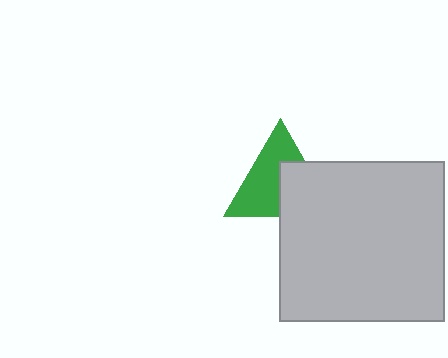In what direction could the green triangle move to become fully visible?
The green triangle could move toward the upper-left. That would shift it out from behind the light gray rectangle entirely.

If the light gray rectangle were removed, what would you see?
You would see the complete green triangle.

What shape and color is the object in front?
The object in front is a light gray rectangle.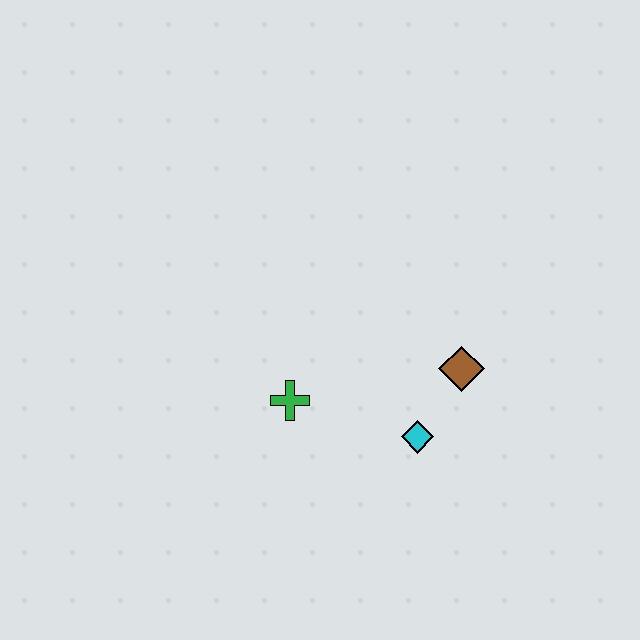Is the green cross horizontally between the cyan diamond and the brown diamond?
No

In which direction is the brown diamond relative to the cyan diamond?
The brown diamond is above the cyan diamond.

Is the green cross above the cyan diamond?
Yes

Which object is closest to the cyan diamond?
The brown diamond is closest to the cyan diamond.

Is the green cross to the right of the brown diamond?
No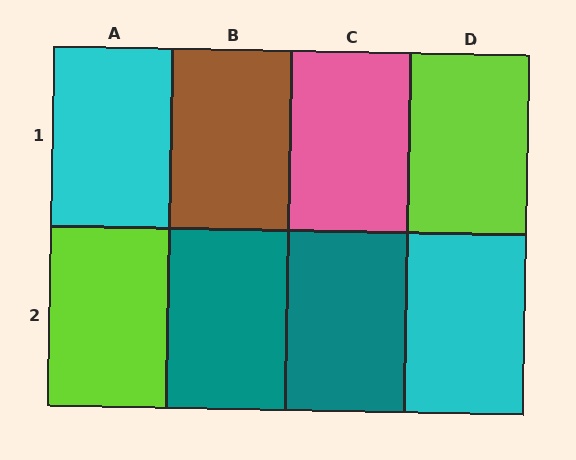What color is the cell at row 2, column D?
Cyan.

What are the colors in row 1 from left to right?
Cyan, brown, pink, lime.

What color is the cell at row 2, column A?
Lime.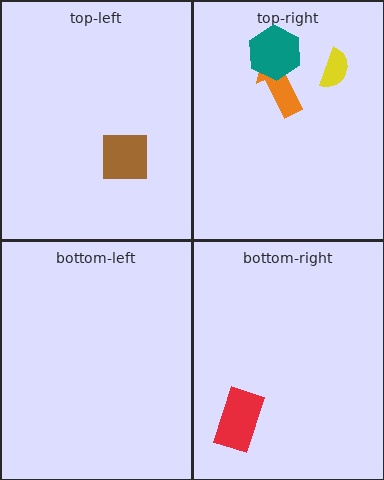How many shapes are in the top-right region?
3.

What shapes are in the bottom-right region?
The red rectangle.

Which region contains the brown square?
The top-left region.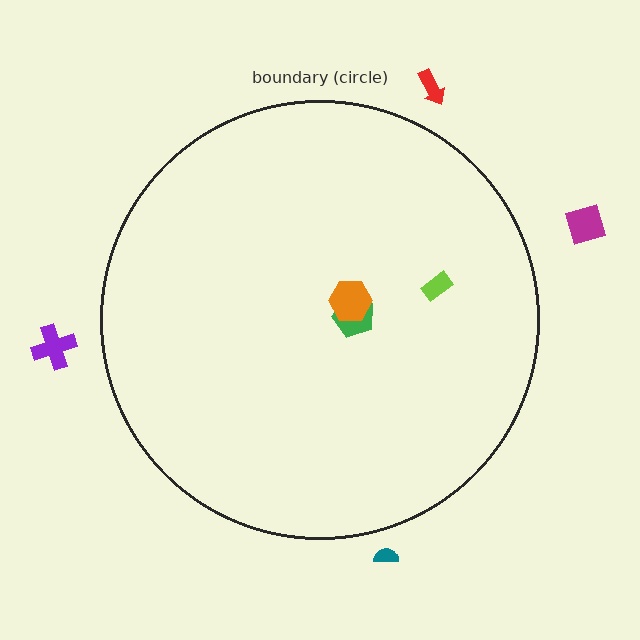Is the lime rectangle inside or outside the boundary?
Inside.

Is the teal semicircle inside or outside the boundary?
Outside.